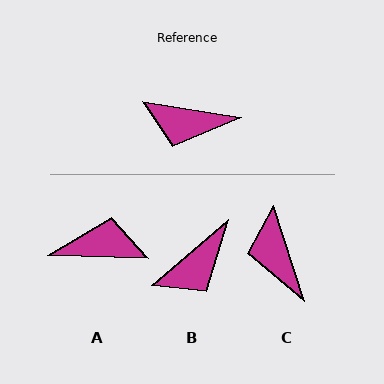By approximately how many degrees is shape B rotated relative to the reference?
Approximately 50 degrees counter-clockwise.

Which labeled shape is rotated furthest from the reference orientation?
A, about 172 degrees away.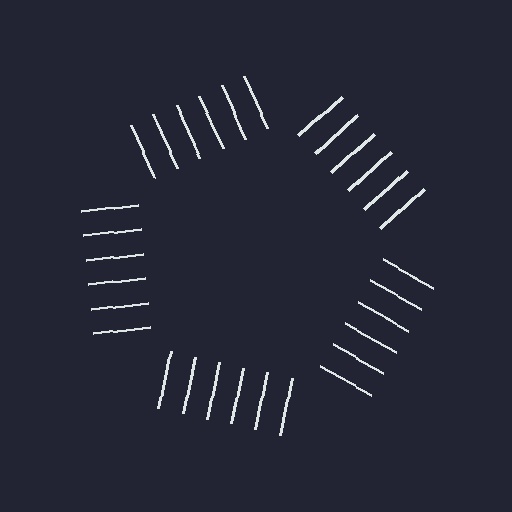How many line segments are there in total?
30 — 6 along each of the 5 edges.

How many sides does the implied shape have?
5 sides — the line-ends trace a pentagon.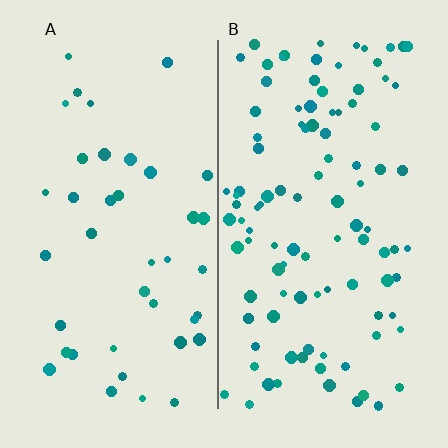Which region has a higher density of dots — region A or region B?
B (the right).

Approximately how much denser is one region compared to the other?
Approximately 2.5× — region B over region A.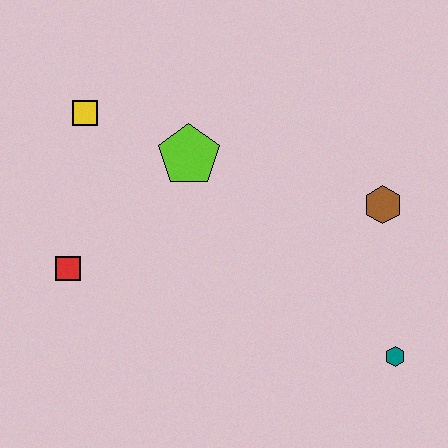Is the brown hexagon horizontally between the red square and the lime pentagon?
No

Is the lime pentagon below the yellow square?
Yes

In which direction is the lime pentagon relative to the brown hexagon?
The lime pentagon is to the left of the brown hexagon.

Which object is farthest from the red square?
The teal hexagon is farthest from the red square.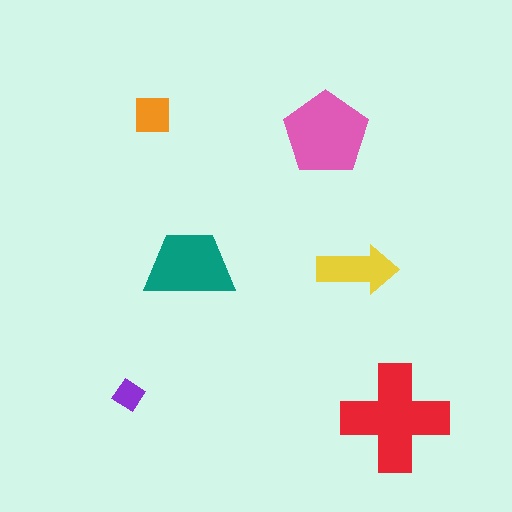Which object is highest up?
The orange square is topmost.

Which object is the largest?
The red cross.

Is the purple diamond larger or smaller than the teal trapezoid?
Smaller.